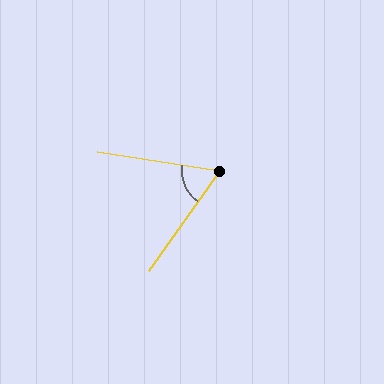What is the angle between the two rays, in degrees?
Approximately 63 degrees.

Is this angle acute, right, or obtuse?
It is acute.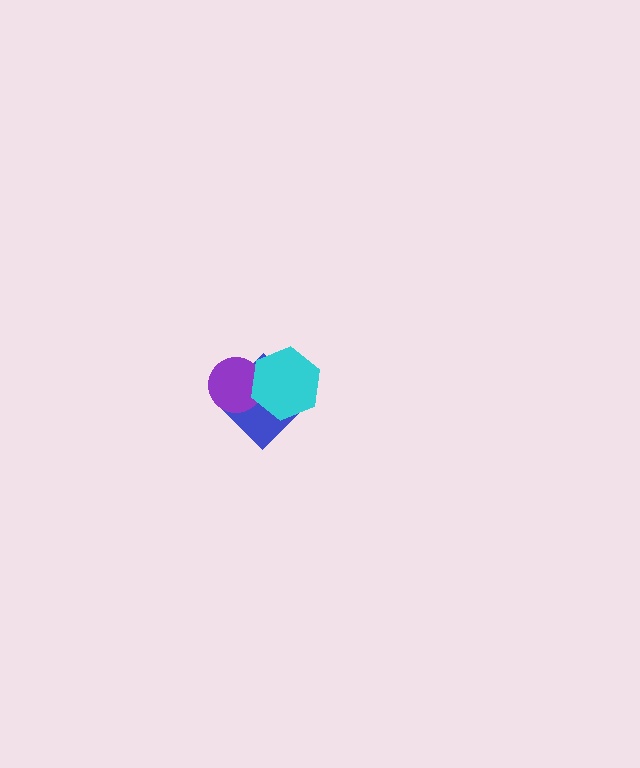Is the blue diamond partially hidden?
Yes, it is partially covered by another shape.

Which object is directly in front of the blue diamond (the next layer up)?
The purple circle is directly in front of the blue diamond.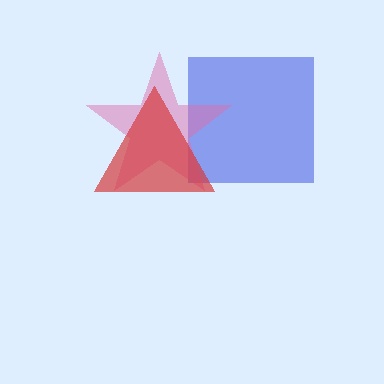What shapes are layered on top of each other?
The layered shapes are: a blue square, a pink star, a red triangle.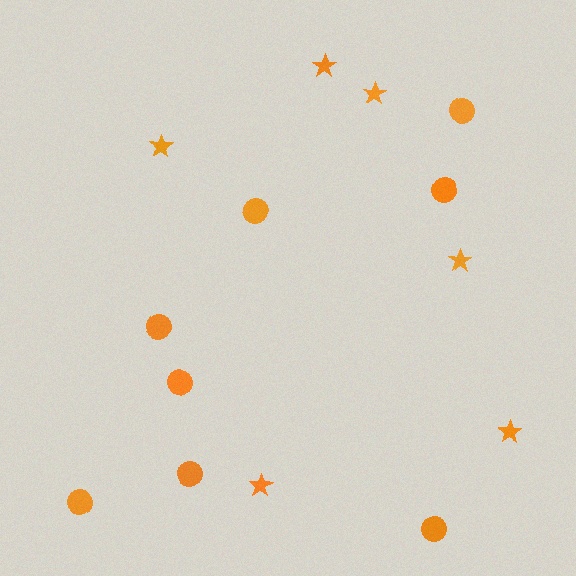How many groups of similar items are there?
There are 2 groups: one group of circles (8) and one group of stars (6).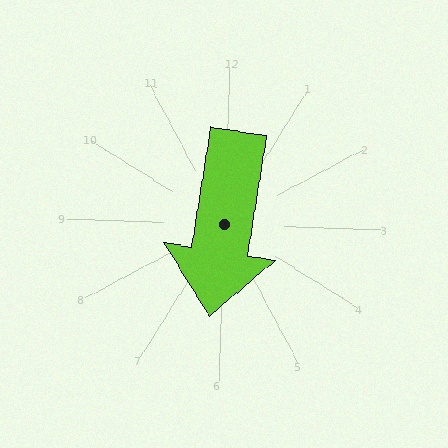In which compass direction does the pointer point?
South.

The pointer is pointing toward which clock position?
Roughly 6 o'clock.